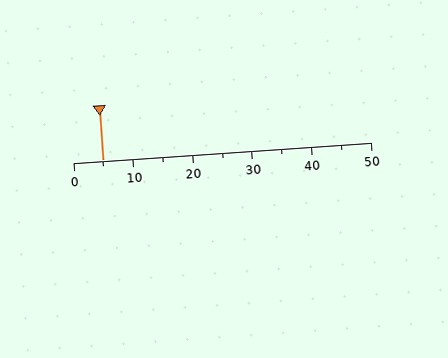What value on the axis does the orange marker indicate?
The marker indicates approximately 5.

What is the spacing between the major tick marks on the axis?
The major ticks are spaced 10 apart.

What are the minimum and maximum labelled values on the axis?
The axis runs from 0 to 50.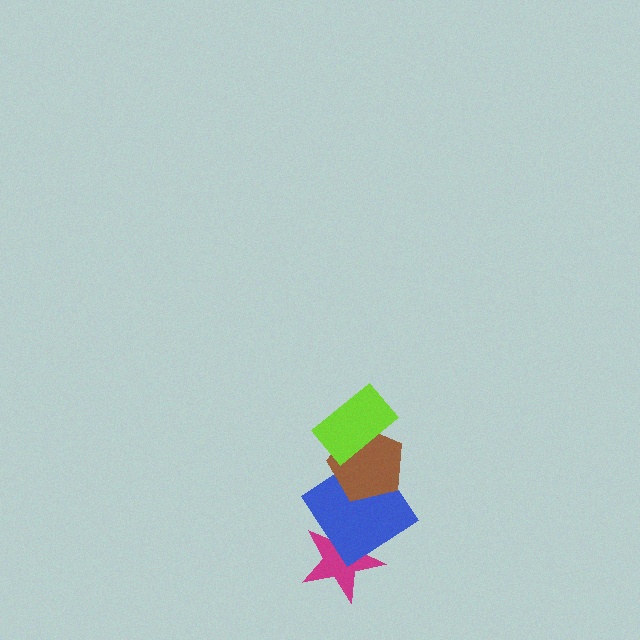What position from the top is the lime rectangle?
The lime rectangle is 1st from the top.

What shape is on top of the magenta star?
The blue diamond is on top of the magenta star.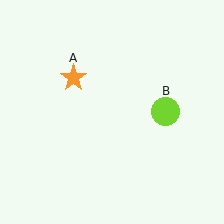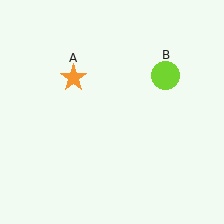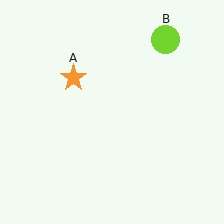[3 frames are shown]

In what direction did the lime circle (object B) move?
The lime circle (object B) moved up.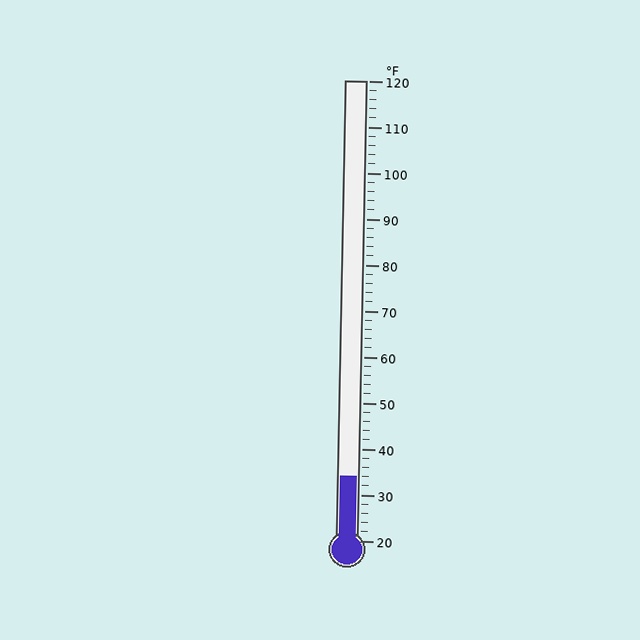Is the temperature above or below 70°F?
The temperature is below 70°F.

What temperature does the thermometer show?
The thermometer shows approximately 34°F.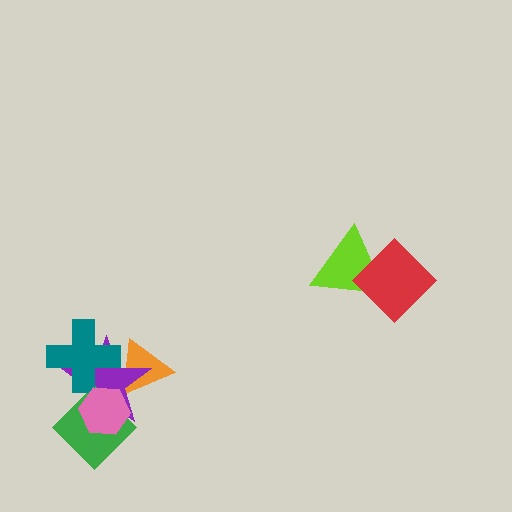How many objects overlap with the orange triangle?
2 objects overlap with the orange triangle.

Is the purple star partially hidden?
Yes, it is partially covered by another shape.